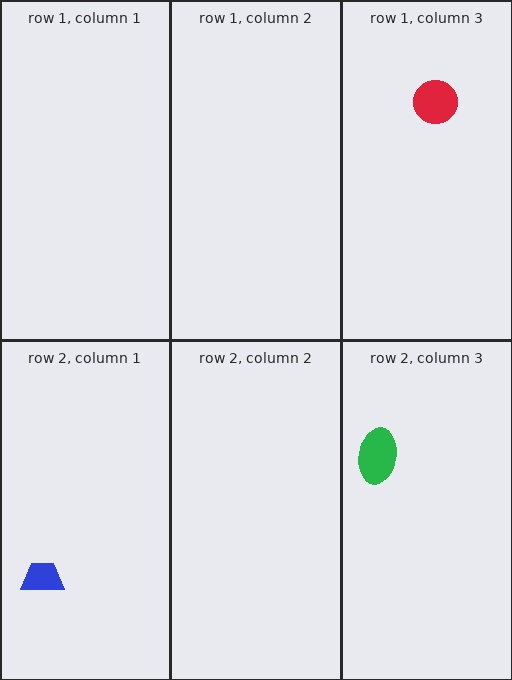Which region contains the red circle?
The row 1, column 3 region.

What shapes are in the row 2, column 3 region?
The green ellipse.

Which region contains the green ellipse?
The row 2, column 3 region.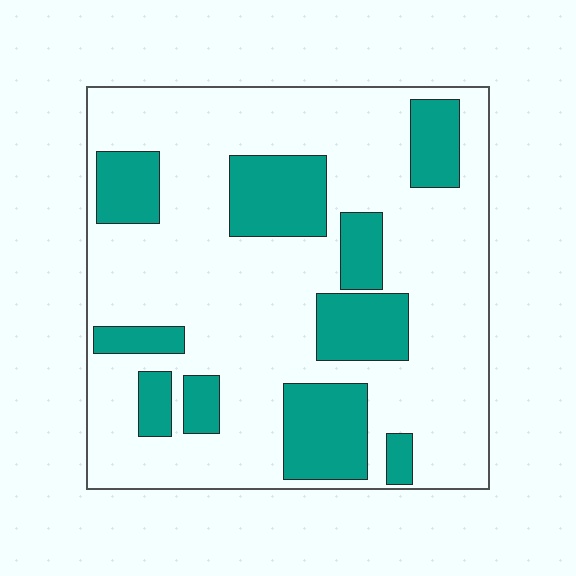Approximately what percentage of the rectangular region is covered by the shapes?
Approximately 25%.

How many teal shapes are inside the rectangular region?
10.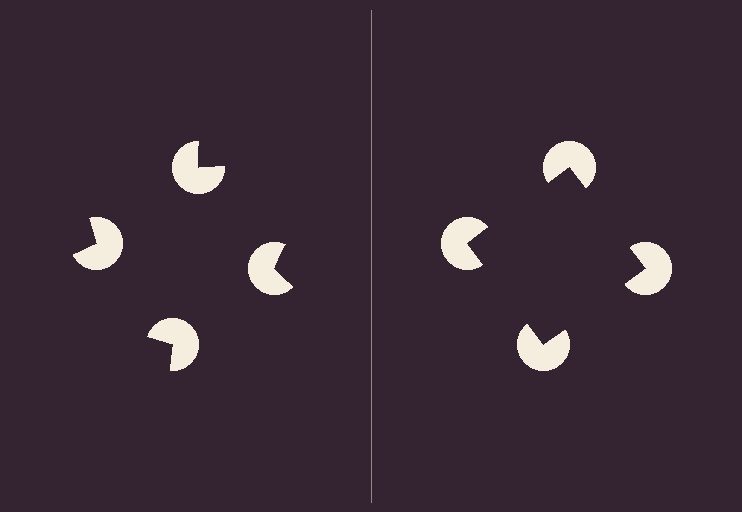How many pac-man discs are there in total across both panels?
8 — 4 on each side.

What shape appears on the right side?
An illusory square.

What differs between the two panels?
The pac-man discs are positioned identically on both sides; only the wedge orientations differ. On the right they align to a square; on the left they are misaligned.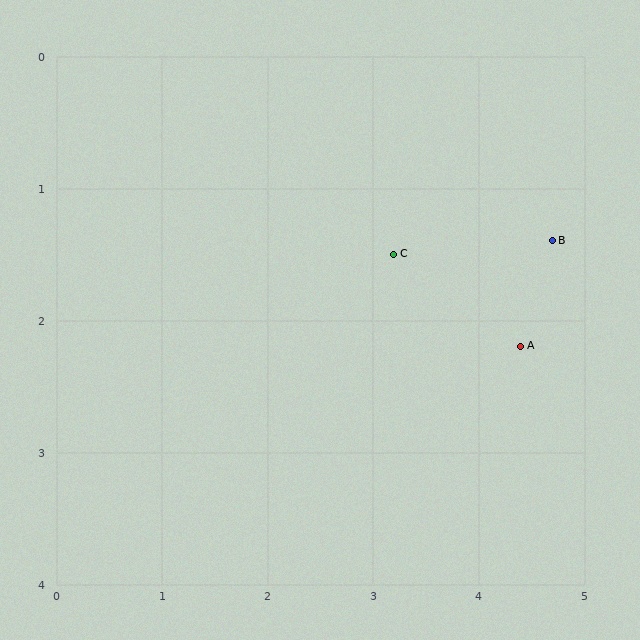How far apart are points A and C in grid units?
Points A and C are about 1.4 grid units apart.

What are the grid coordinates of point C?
Point C is at approximately (3.2, 1.5).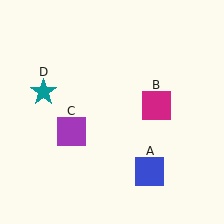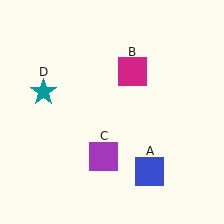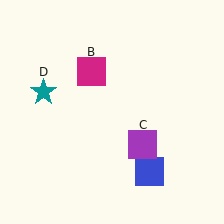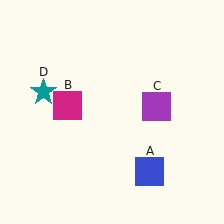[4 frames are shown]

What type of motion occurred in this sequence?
The magenta square (object B), purple square (object C) rotated counterclockwise around the center of the scene.